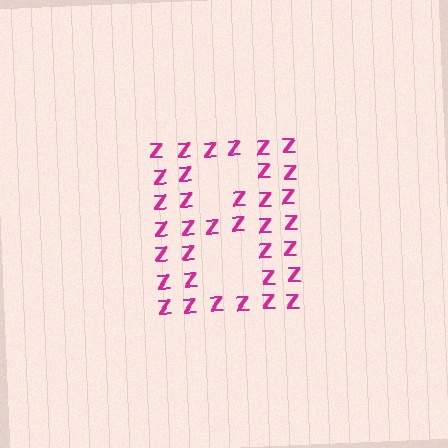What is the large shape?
The large shape is the letter B.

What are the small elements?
The small elements are letter Z's.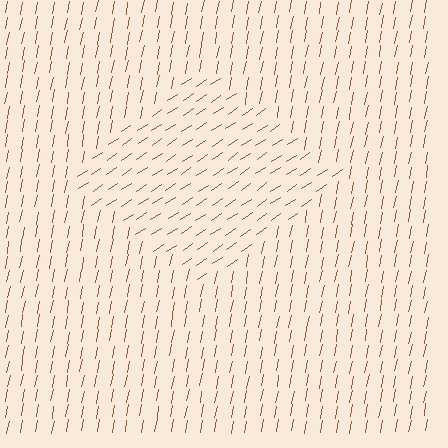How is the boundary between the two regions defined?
The boundary is defined purely by a change in line orientation (approximately 45 degrees difference). All lines are the same color and thickness.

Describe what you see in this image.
The image is filled with small brown line segments. A diamond region in the image has lines oriented differently from the surrounding lines, creating a visible texture boundary.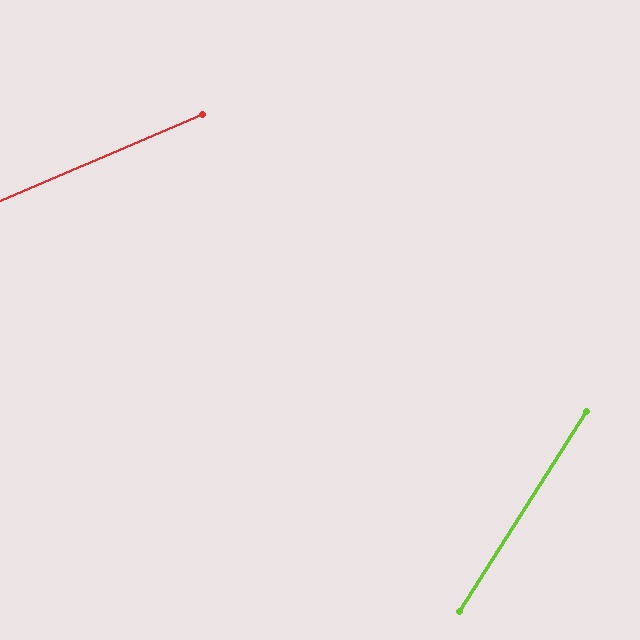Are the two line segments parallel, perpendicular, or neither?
Neither parallel nor perpendicular — they differ by about 35°.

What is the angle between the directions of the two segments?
Approximately 35 degrees.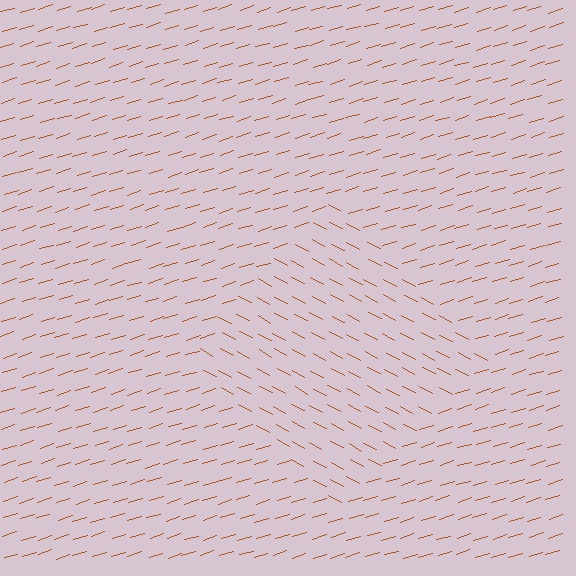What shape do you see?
I see a diamond.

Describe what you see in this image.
The image is filled with small brown line segments. A diamond region in the image has lines oriented differently from the surrounding lines, creating a visible texture boundary.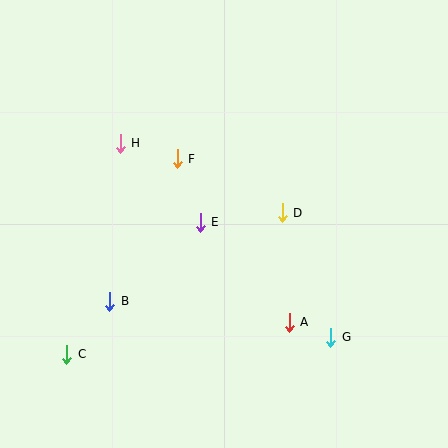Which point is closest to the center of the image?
Point E at (200, 222) is closest to the center.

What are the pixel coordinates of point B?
Point B is at (110, 301).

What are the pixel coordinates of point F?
Point F is at (177, 159).